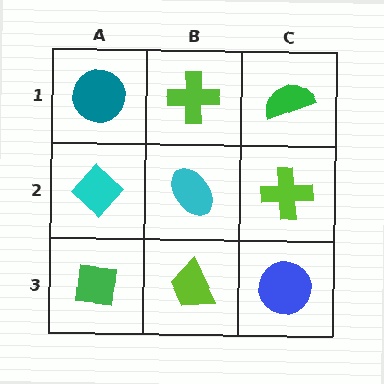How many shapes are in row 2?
3 shapes.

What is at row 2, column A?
A cyan diamond.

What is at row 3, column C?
A blue circle.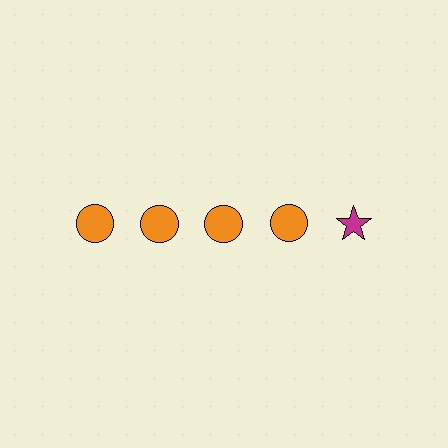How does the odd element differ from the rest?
It differs in both color (magenta instead of orange) and shape (star instead of circle).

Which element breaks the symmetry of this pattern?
The magenta star in the top row, rightmost column breaks the symmetry. All other shapes are orange circles.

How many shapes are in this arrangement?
There are 5 shapes arranged in a grid pattern.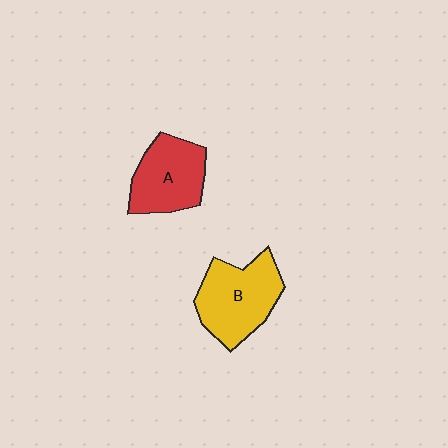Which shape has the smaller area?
Shape A (red).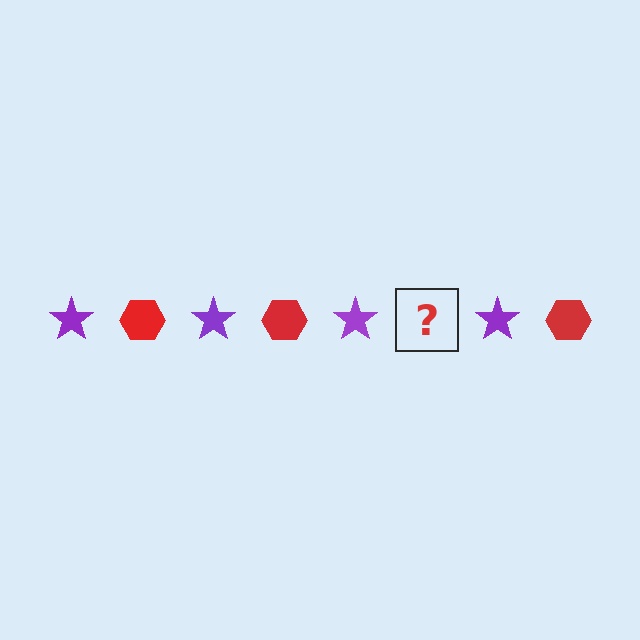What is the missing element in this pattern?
The missing element is a red hexagon.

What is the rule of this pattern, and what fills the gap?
The rule is that the pattern alternates between purple star and red hexagon. The gap should be filled with a red hexagon.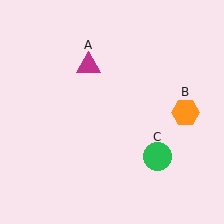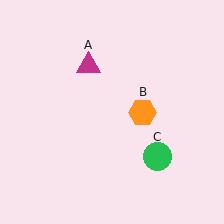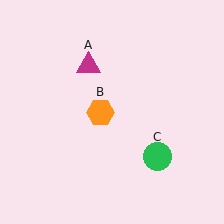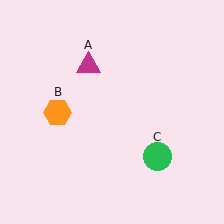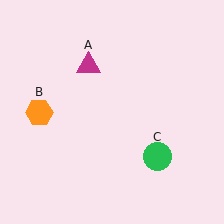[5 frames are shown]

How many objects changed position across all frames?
1 object changed position: orange hexagon (object B).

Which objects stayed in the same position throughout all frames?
Magenta triangle (object A) and green circle (object C) remained stationary.